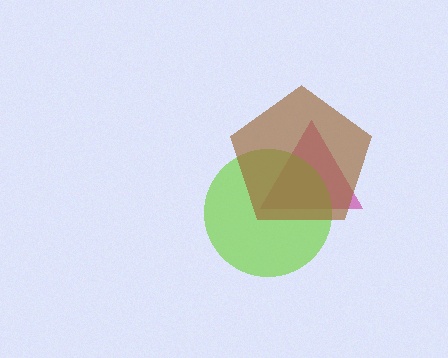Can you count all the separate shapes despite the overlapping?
Yes, there are 3 separate shapes.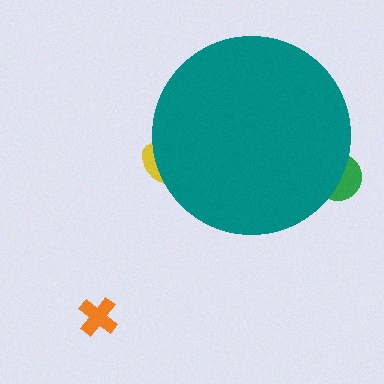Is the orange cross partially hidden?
No, the orange cross is fully visible.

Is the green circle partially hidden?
Yes, the green circle is partially hidden behind the teal circle.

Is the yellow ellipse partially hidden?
Yes, the yellow ellipse is partially hidden behind the teal circle.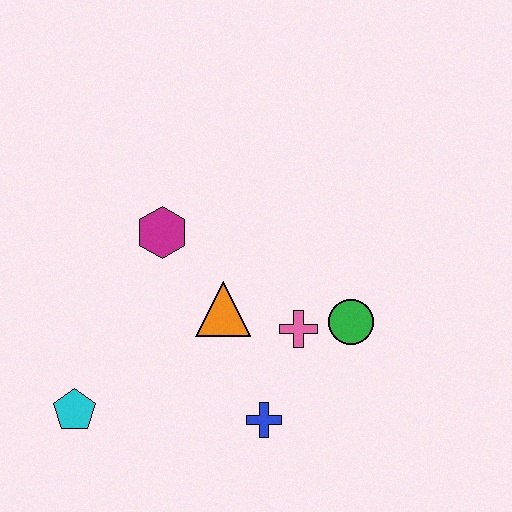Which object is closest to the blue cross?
The pink cross is closest to the blue cross.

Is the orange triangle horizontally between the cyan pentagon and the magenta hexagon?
No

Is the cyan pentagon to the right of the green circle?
No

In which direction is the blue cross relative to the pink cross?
The blue cross is below the pink cross.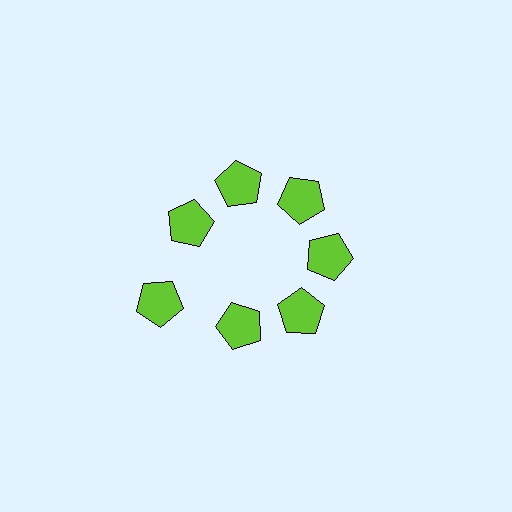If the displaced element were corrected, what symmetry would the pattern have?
It would have 7-fold rotational symmetry — the pattern would map onto itself every 51 degrees.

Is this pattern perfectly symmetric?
No. The 7 lime pentagons are arranged in a ring, but one element near the 8 o'clock position is pushed outward from the center, breaking the 7-fold rotational symmetry.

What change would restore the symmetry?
The symmetry would be restored by moving it inward, back onto the ring so that all 7 pentagons sit at equal angles and equal distance from the center.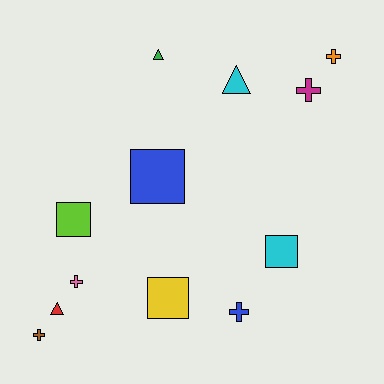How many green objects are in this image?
There is 1 green object.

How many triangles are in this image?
There are 3 triangles.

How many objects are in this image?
There are 12 objects.